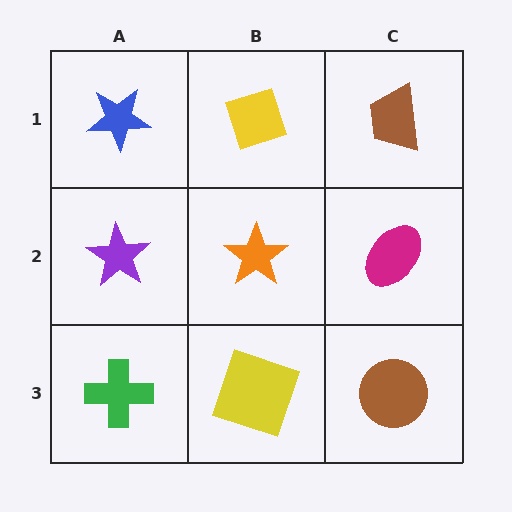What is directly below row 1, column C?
A magenta ellipse.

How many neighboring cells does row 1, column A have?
2.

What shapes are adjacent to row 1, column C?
A magenta ellipse (row 2, column C), a yellow diamond (row 1, column B).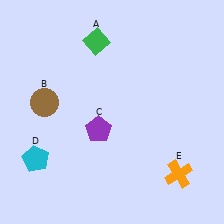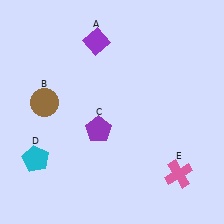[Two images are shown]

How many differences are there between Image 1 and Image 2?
There are 2 differences between the two images.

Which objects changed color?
A changed from green to purple. E changed from orange to pink.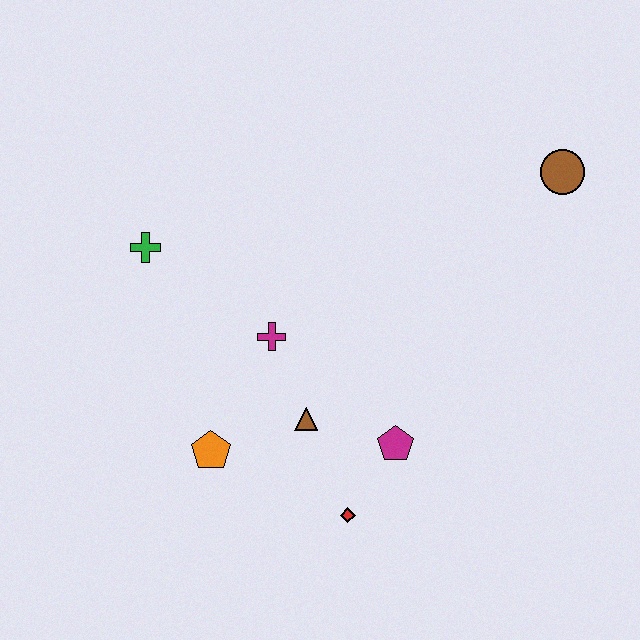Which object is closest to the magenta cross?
The brown triangle is closest to the magenta cross.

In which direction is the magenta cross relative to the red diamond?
The magenta cross is above the red diamond.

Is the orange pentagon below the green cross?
Yes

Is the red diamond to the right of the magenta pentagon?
No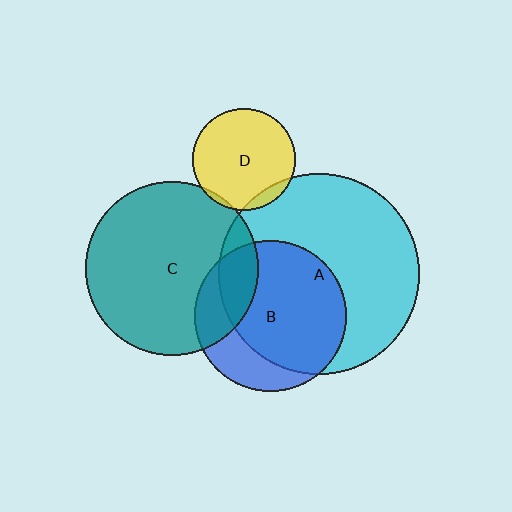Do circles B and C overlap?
Yes.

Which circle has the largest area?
Circle A (cyan).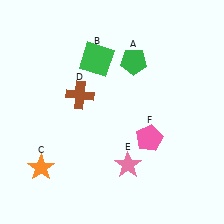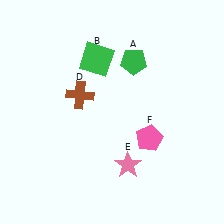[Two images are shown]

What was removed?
The orange star (C) was removed in Image 2.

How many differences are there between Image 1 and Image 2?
There is 1 difference between the two images.